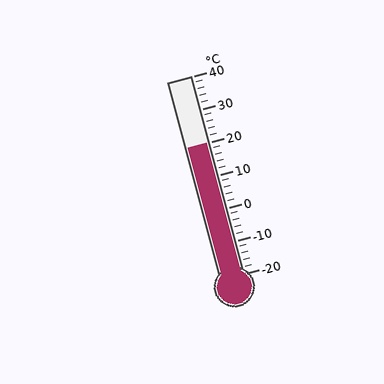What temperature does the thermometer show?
The thermometer shows approximately 20°C.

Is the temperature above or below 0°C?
The temperature is above 0°C.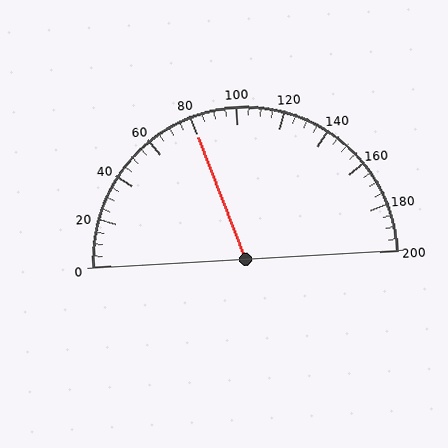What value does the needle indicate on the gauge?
The needle indicates approximately 80.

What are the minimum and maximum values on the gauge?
The gauge ranges from 0 to 200.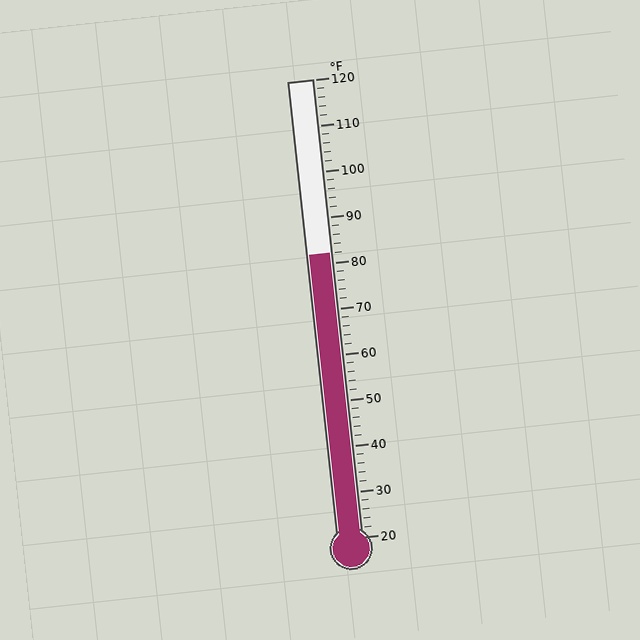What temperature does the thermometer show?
The thermometer shows approximately 82°F.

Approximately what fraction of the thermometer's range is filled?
The thermometer is filled to approximately 60% of its range.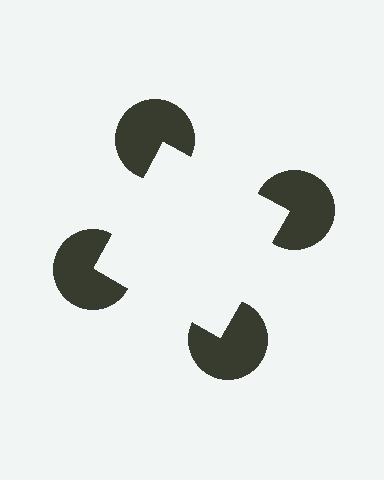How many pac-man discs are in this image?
There are 4 — one at each vertex of the illusory square.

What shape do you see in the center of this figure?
An illusory square — its edges are inferred from the aligned wedge cuts in the pac-man discs, not physically drawn.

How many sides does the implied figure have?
4 sides.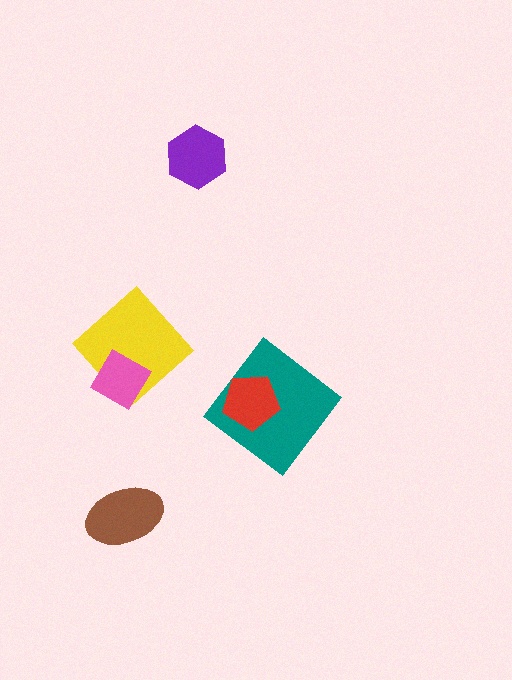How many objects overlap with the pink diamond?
1 object overlaps with the pink diamond.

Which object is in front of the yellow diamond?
The pink diamond is in front of the yellow diamond.